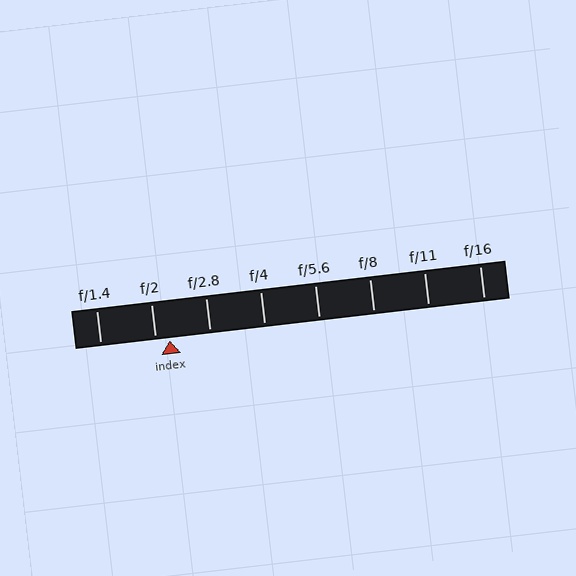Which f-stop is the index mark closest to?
The index mark is closest to f/2.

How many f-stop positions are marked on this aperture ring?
There are 8 f-stop positions marked.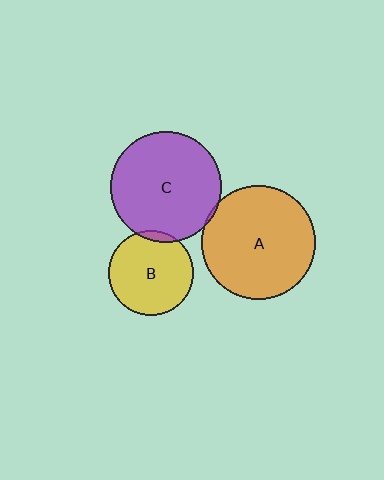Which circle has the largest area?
Circle A (orange).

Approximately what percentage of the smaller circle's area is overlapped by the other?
Approximately 5%.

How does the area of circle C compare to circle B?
Approximately 1.7 times.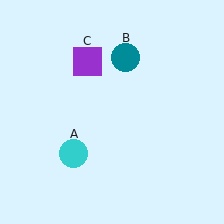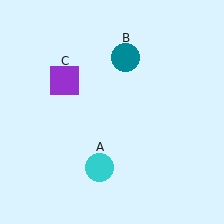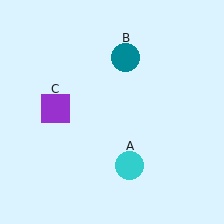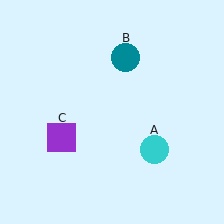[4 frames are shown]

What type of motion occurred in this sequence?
The cyan circle (object A), purple square (object C) rotated counterclockwise around the center of the scene.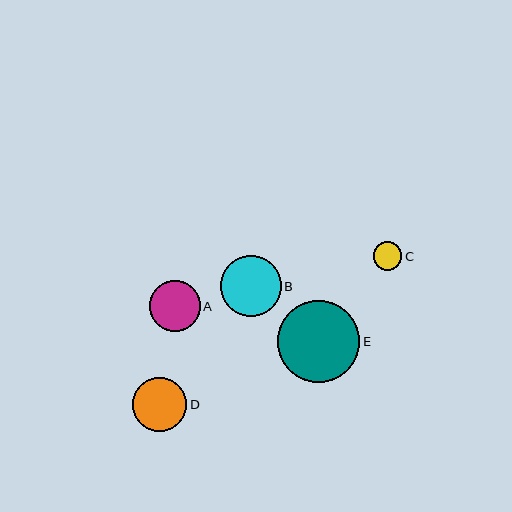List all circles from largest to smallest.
From largest to smallest: E, B, D, A, C.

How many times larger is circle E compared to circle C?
Circle E is approximately 2.9 times the size of circle C.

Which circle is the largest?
Circle E is the largest with a size of approximately 82 pixels.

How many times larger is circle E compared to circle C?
Circle E is approximately 2.9 times the size of circle C.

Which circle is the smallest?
Circle C is the smallest with a size of approximately 29 pixels.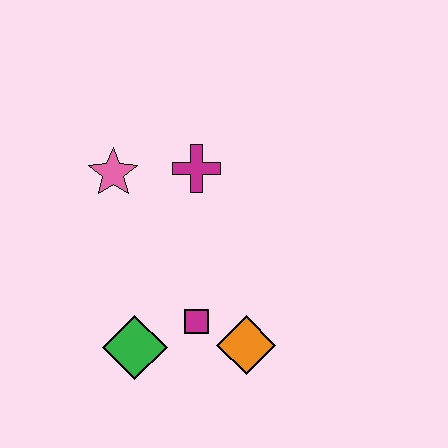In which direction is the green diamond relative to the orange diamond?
The green diamond is to the left of the orange diamond.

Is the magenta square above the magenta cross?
No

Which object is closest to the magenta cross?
The pink star is closest to the magenta cross.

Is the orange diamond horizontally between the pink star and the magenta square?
No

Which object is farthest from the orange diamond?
The pink star is farthest from the orange diamond.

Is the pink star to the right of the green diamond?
No